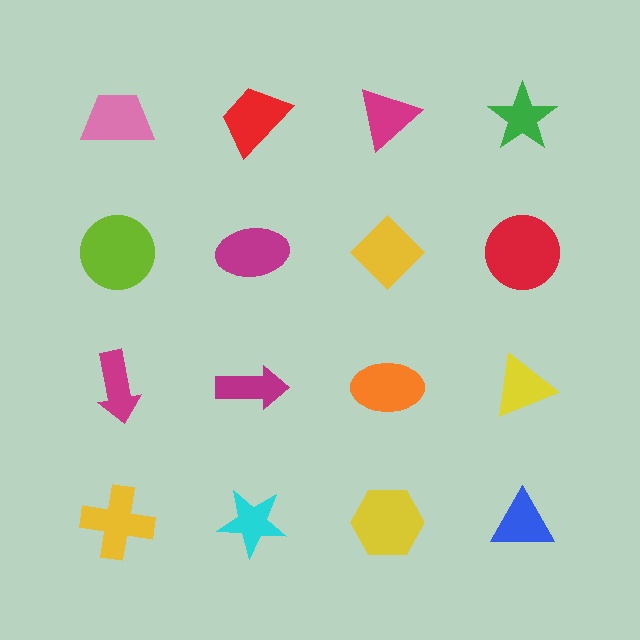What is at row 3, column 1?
A magenta arrow.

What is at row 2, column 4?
A red circle.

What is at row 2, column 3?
A yellow diamond.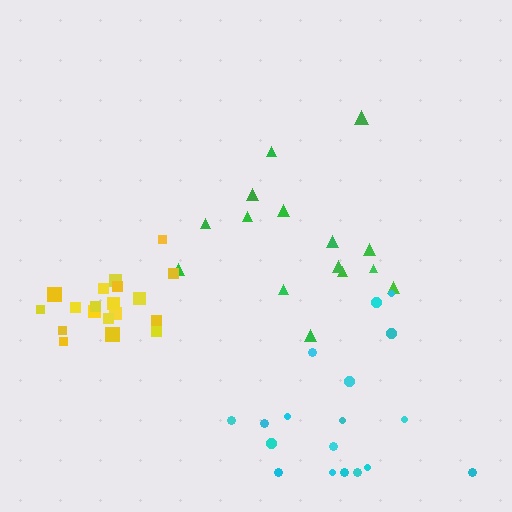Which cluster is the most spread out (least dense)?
Cyan.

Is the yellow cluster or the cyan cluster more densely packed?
Yellow.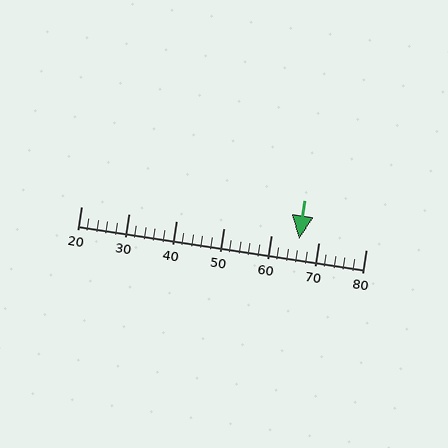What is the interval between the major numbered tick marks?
The major tick marks are spaced 10 units apart.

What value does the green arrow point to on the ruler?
The green arrow points to approximately 66.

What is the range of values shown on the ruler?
The ruler shows values from 20 to 80.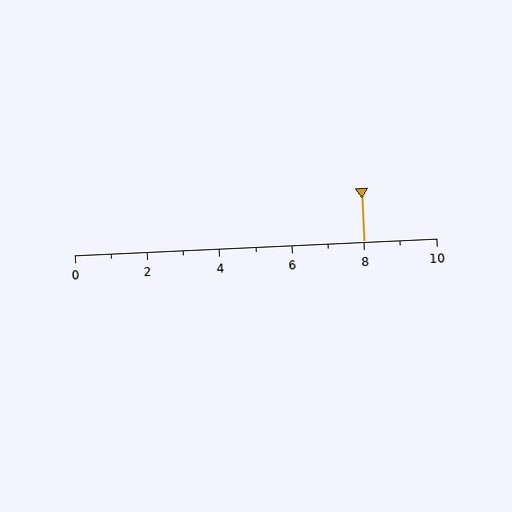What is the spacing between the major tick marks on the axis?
The major ticks are spaced 2 apart.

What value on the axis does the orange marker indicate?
The marker indicates approximately 8.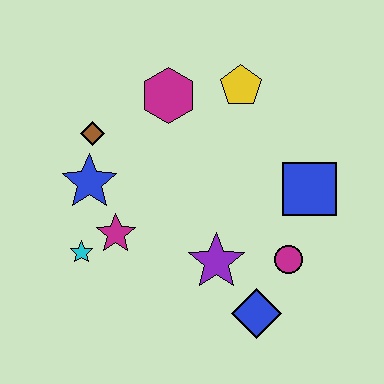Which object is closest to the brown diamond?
The blue star is closest to the brown diamond.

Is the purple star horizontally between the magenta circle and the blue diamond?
No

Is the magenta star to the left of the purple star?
Yes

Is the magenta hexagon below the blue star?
No